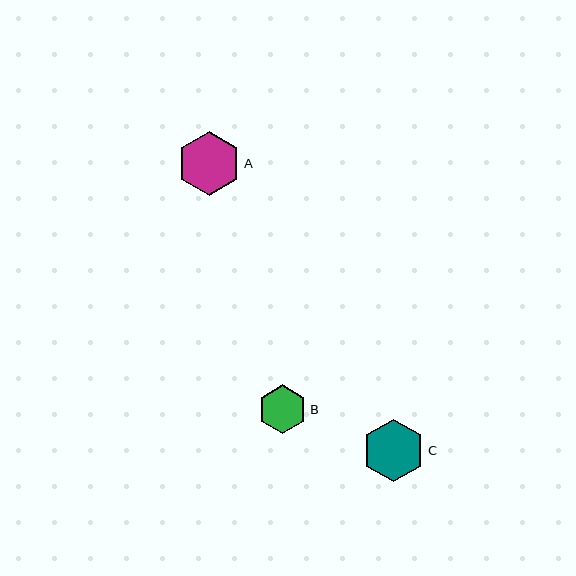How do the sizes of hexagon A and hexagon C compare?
Hexagon A and hexagon C are approximately the same size.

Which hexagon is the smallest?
Hexagon B is the smallest with a size of approximately 48 pixels.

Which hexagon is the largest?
Hexagon A is the largest with a size of approximately 63 pixels.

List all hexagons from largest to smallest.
From largest to smallest: A, C, B.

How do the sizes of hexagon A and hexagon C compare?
Hexagon A and hexagon C are approximately the same size.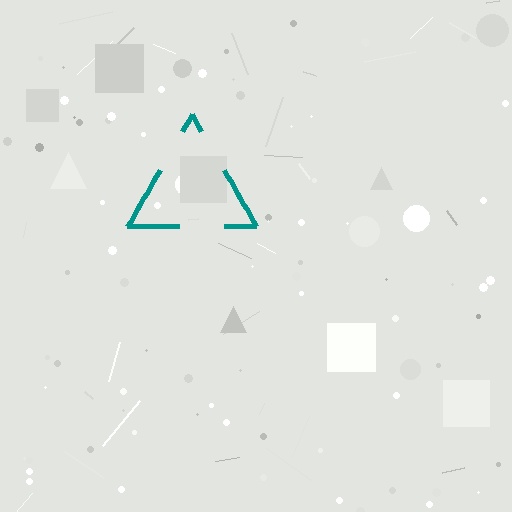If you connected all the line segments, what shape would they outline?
They would outline a triangle.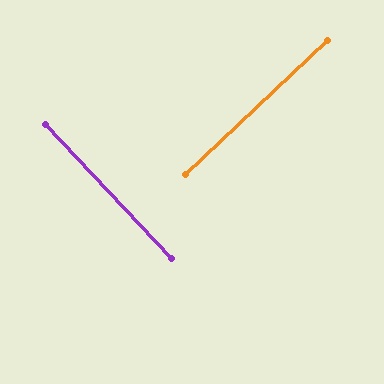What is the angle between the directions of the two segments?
Approximately 90 degrees.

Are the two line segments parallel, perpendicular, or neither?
Perpendicular — they meet at approximately 90°.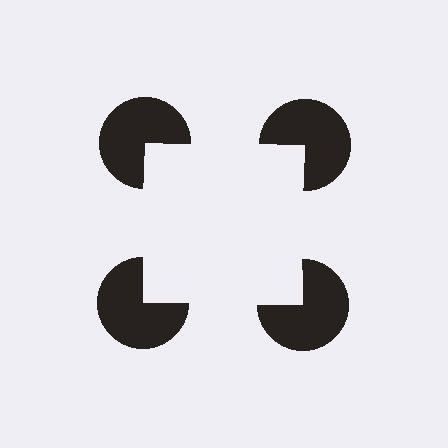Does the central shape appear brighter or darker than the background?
It typically appears slightly brighter than the background, even though no actual brightness change is drawn.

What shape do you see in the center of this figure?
An illusory square — its edges are inferred from the aligned wedge cuts in the pac-man discs, not physically drawn.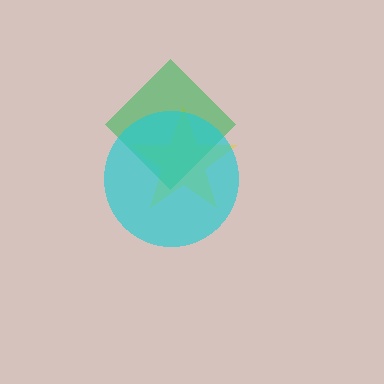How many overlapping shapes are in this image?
There are 3 overlapping shapes in the image.